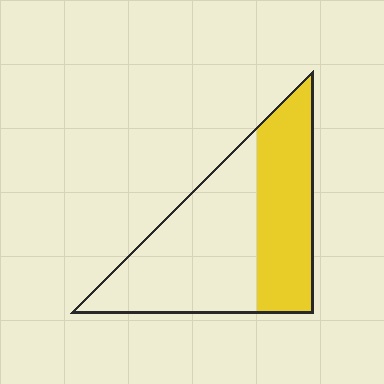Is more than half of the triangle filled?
No.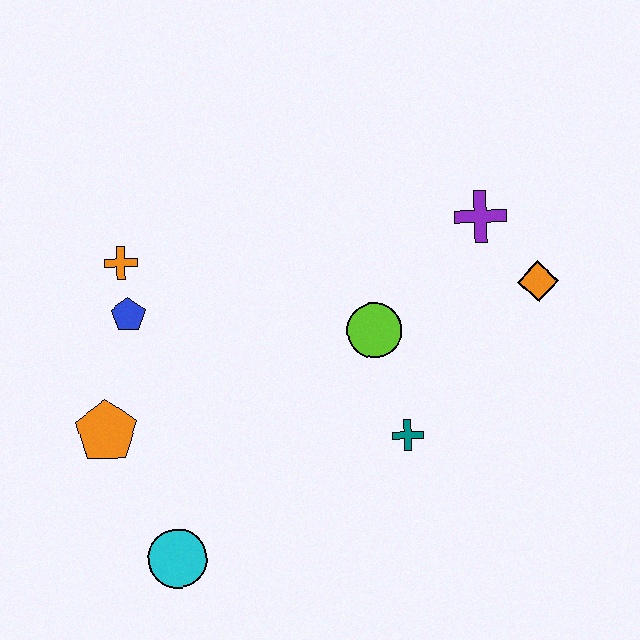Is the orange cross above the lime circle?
Yes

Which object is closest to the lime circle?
The teal cross is closest to the lime circle.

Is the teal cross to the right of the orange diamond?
No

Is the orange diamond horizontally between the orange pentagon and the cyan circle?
No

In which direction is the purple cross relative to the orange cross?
The purple cross is to the right of the orange cross.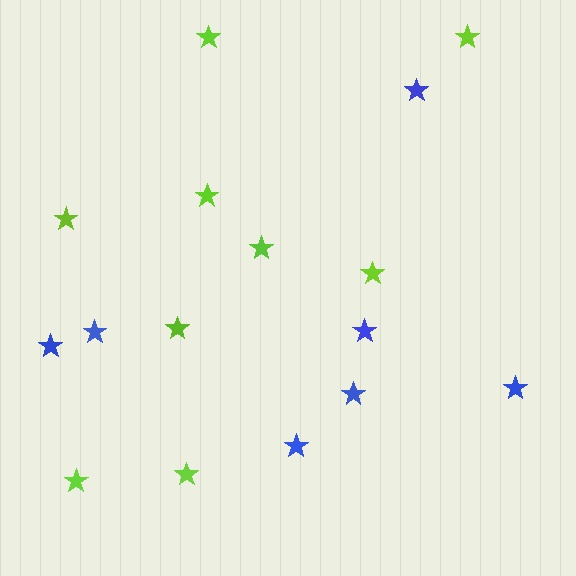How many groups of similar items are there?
There are 2 groups: one group of lime stars (9) and one group of blue stars (7).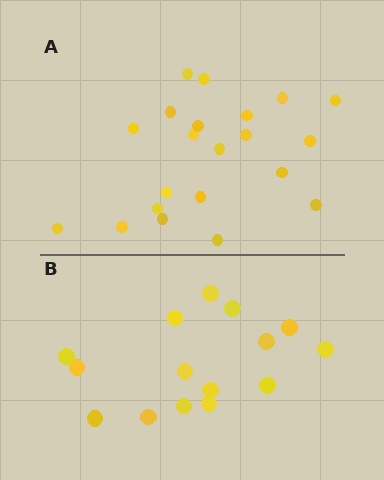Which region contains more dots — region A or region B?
Region A (the top region) has more dots.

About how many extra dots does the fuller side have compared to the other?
Region A has about 6 more dots than region B.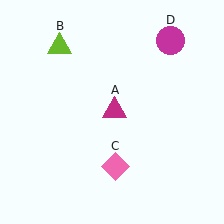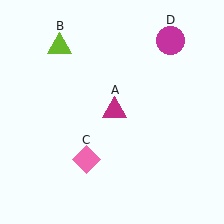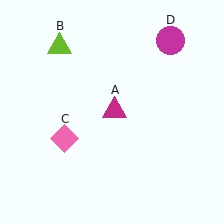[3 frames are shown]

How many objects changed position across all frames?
1 object changed position: pink diamond (object C).